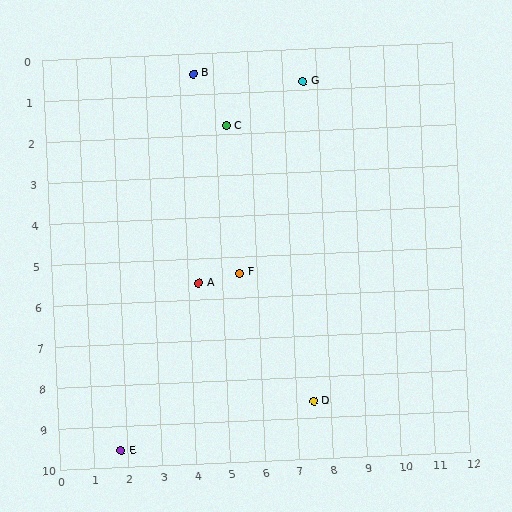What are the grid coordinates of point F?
Point F is at approximately (5.5, 5.4).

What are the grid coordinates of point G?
Point G is at approximately (7.6, 0.8).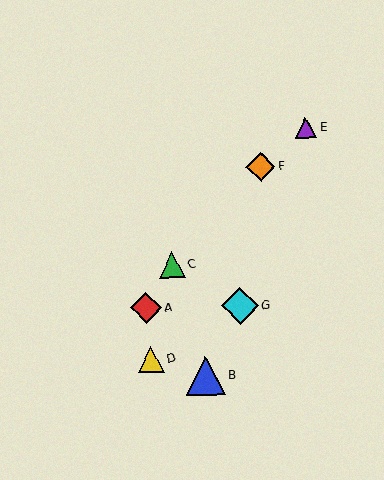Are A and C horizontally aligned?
No, A is at y≈308 and C is at y≈265.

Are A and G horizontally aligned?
Yes, both are at y≈308.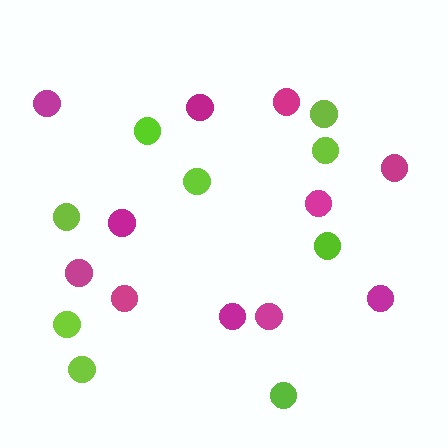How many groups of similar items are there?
There are 2 groups: one group of lime circles (9) and one group of magenta circles (11).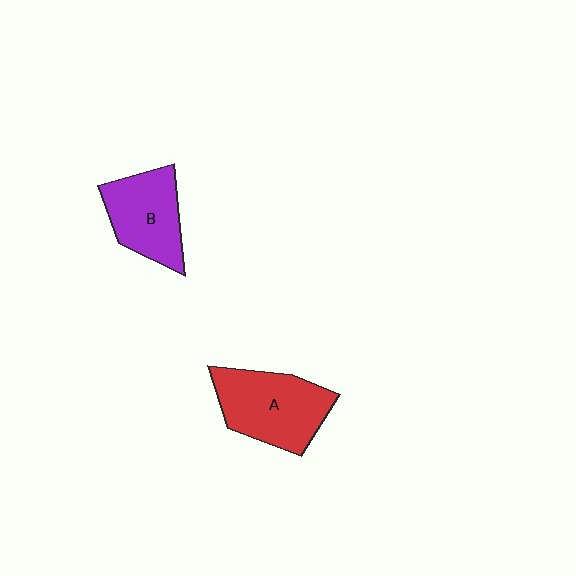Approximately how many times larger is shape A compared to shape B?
Approximately 1.2 times.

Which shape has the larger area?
Shape A (red).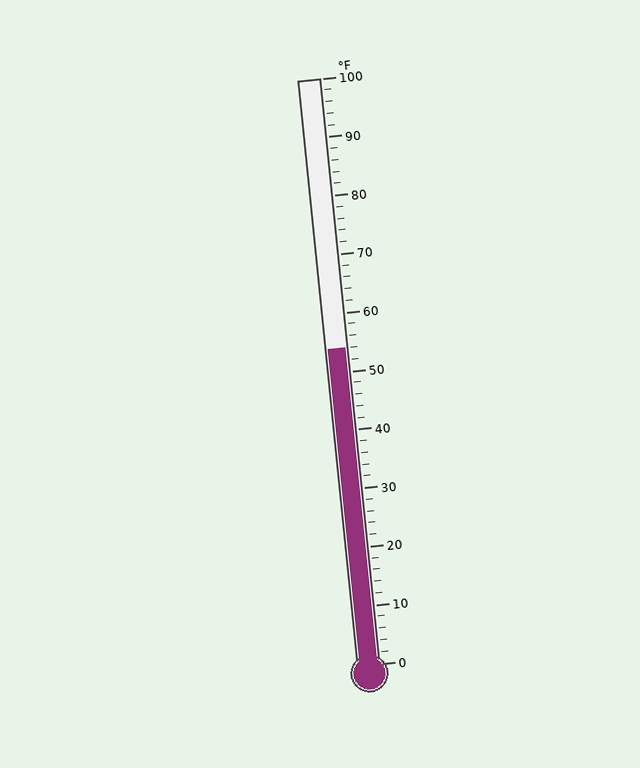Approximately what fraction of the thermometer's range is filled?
The thermometer is filled to approximately 55% of its range.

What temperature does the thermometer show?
The thermometer shows approximately 54°F.